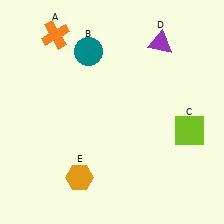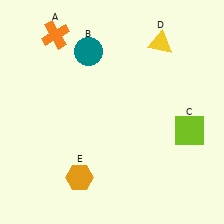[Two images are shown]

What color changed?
The triangle (D) changed from purple in Image 1 to yellow in Image 2.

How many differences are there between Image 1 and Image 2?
There is 1 difference between the two images.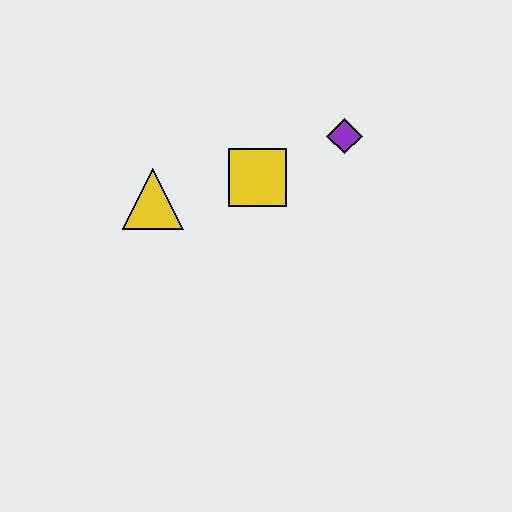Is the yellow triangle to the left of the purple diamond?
Yes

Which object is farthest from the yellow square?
The yellow triangle is farthest from the yellow square.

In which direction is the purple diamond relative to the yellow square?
The purple diamond is to the right of the yellow square.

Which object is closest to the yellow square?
The purple diamond is closest to the yellow square.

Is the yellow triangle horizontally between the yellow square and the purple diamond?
No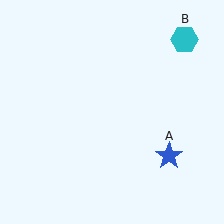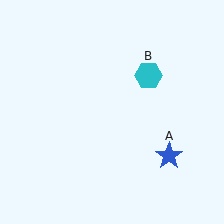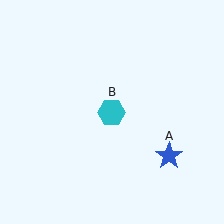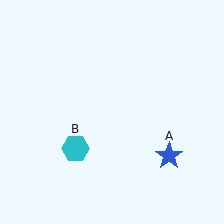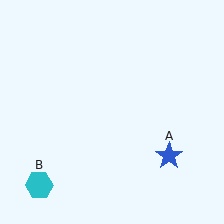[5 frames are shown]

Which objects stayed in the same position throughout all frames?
Blue star (object A) remained stationary.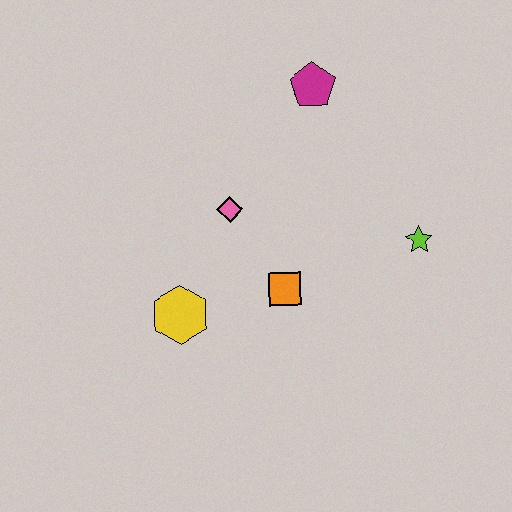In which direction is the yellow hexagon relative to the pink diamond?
The yellow hexagon is below the pink diamond.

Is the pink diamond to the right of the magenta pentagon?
No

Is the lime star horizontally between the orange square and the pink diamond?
No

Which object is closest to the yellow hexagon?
The orange square is closest to the yellow hexagon.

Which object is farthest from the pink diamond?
The lime star is farthest from the pink diamond.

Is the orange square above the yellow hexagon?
Yes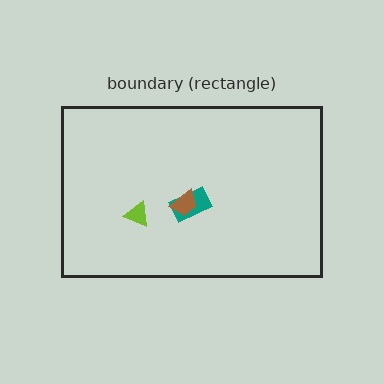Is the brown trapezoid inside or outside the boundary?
Inside.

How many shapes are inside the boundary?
3 inside, 0 outside.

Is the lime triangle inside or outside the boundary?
Inside.